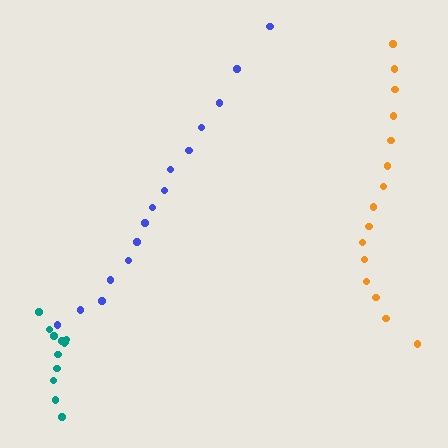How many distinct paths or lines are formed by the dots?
There are 3 distinct paths.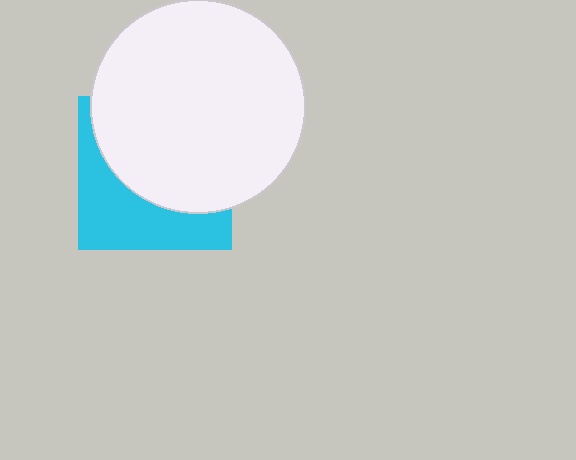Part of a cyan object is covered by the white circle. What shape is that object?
It is a square.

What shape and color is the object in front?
The object in front is a white circle.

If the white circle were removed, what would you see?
You would see the complete cyan square.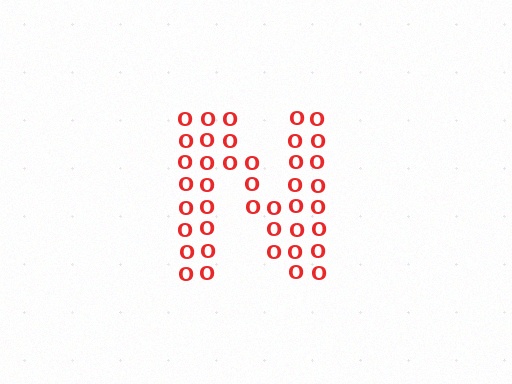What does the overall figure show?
The overall figure shows the letter N.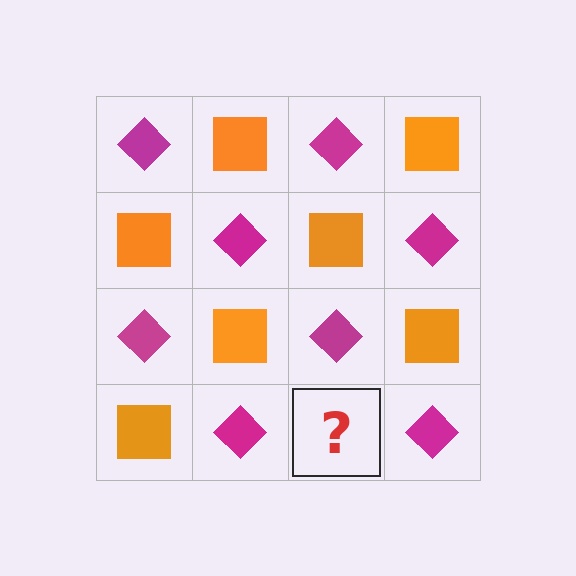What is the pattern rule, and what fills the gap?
The rule is that it alternates magenta diamond and orange square in a checkerboard pattern. The gap should be filled with an orange square.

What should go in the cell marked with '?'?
The missing cell should contain an orange square.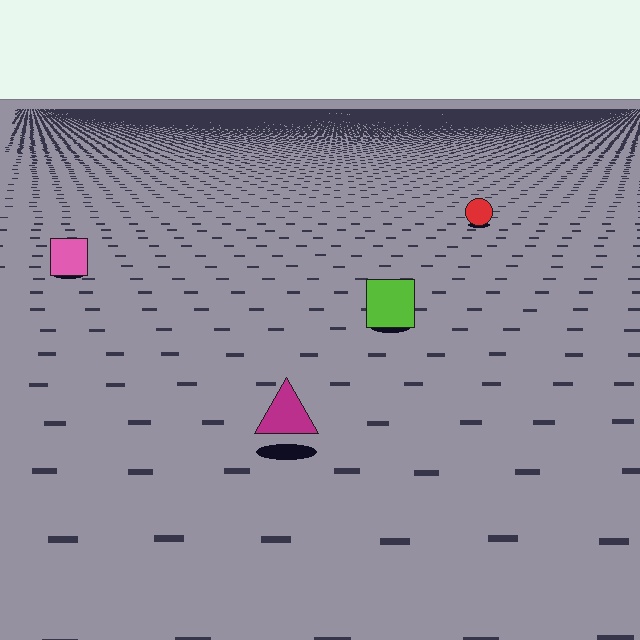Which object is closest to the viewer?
The magenta triangle is closest. The texture marks near it are larger and more spread out.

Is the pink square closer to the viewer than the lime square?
No. The lime square is closer — you can tell from the texture gradient: the ground texture is coarser near it.